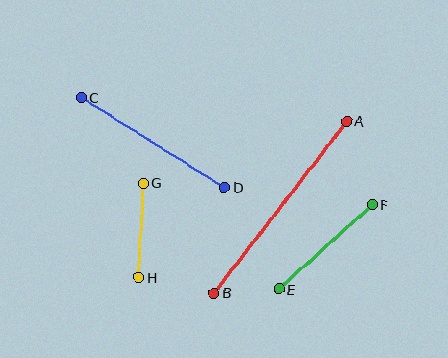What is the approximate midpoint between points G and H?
The midpoint is at approximately (141, 230) pixels.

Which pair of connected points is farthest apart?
Points A and B are farthest apart.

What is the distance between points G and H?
The distance is approximately 94 pixels.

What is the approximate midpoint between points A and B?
The midpoint is at approximately (280, 207) pixels.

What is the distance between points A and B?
The distance is approximately 217 pixels.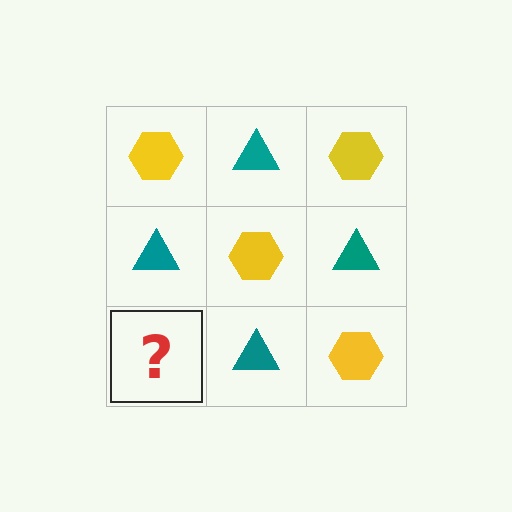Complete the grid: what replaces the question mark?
The question mark should be replaced with a yellow hexagon.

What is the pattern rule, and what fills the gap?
The rule is that it alternates yellow hexagon and teal triangle in a checkerboard pattern. The gap should be filled with a yellow hexagon.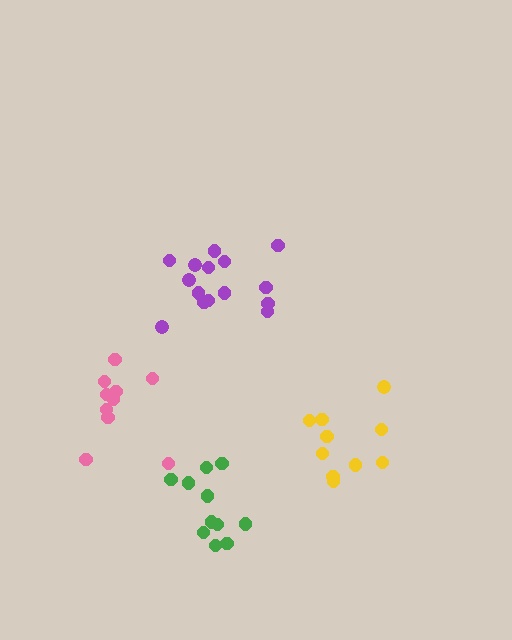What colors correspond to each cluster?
The clusters are colored: yellow, green, pink, purple.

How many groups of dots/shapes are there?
There are 4 groups.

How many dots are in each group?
Group 1: 10 dots, Group 2: 11 dots, Group 3: 10 dots, Group 4: 15 dots (46 total).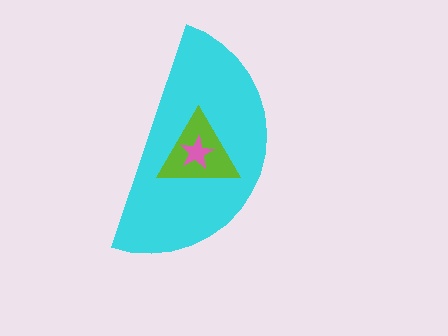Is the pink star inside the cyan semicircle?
Yes.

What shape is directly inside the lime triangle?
The pink star.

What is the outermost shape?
The cyan semicircle.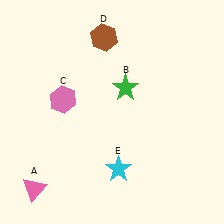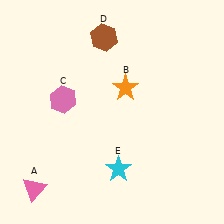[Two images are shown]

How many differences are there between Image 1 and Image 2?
There is 1 difference between the two images.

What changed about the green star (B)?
In Image 1, B is green. In Image 2, it changed to orange.